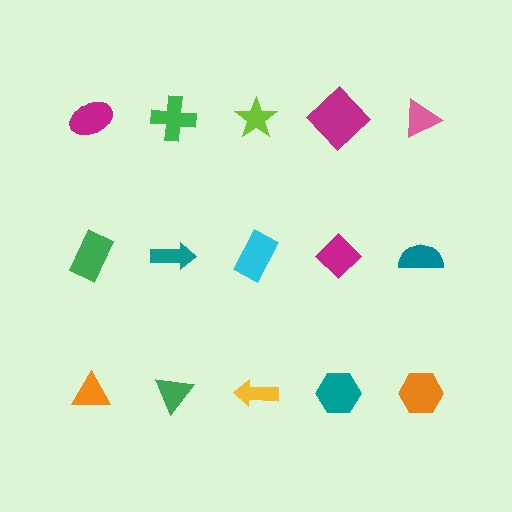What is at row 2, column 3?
A cyan rectangle.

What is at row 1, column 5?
A pink triangle.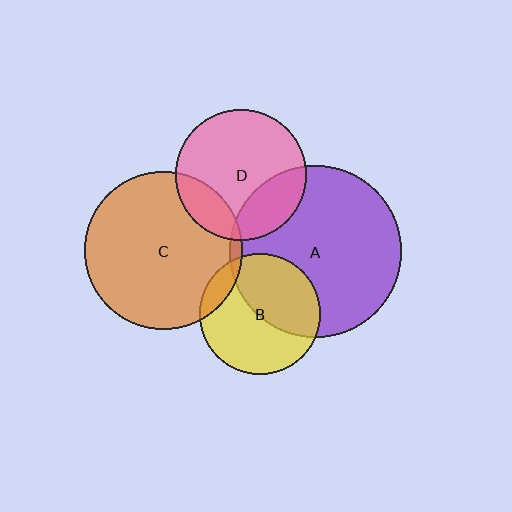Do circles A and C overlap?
Yes.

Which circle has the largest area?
Circle A (purple).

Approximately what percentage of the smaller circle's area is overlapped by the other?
Approximately 5%.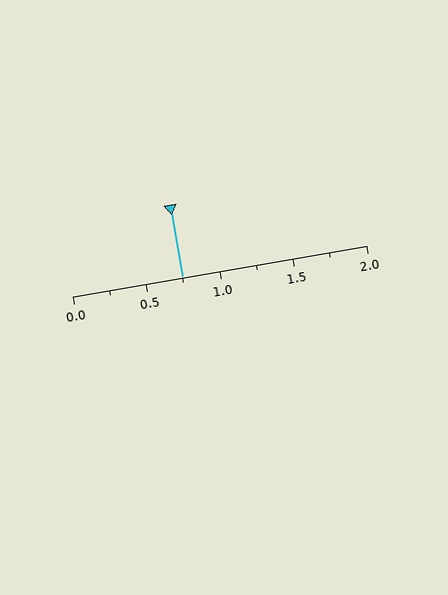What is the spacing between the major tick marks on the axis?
The major ticks are spaced 0.5 apart.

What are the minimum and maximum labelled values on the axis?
The axis runs from 0.0 to 2.0.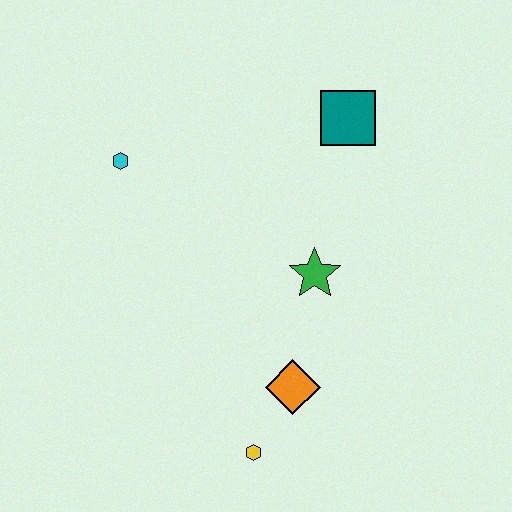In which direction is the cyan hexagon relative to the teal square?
The cyan hexagon is to the left of the teal square.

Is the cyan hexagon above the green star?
Yes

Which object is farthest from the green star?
The cyan hexagon is farthest from the green star.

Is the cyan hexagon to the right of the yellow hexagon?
No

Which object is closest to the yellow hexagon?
The orange diamond is closest to the yellow hexagon.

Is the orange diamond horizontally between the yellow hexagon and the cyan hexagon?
No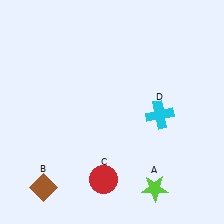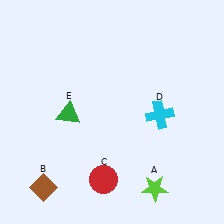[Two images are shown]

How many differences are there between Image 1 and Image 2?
There is 1 difference between the two images.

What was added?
A green triangle (E) was added in Image 2.